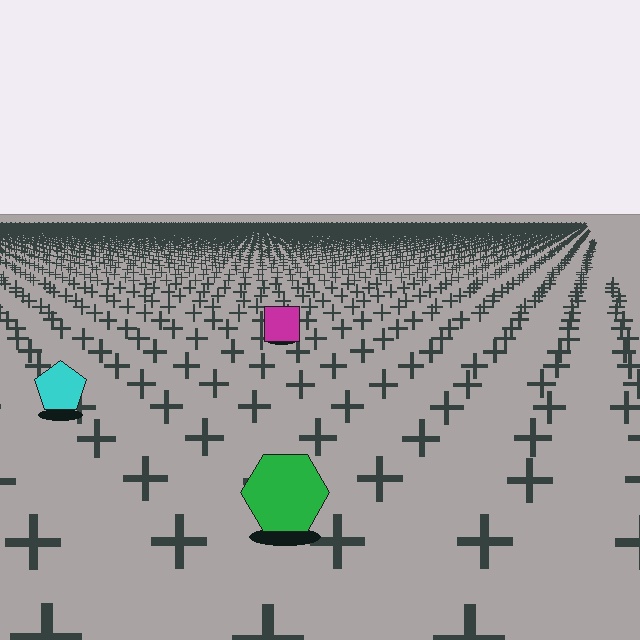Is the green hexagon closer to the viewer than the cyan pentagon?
Yes. The green hexagon is closer — you can tell from the texture gradient: the ground texture is coarser near it.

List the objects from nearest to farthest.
From nearest to farthest: the green hexagon, the cyan pentagon, the magenta square.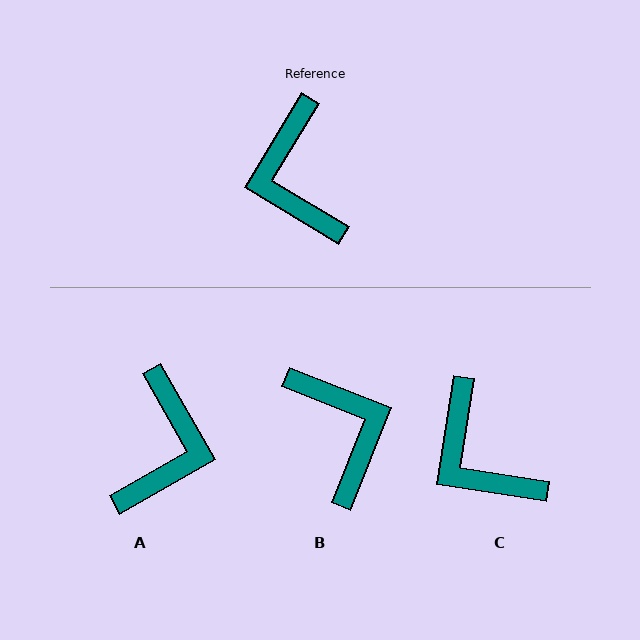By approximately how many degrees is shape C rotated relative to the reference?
Approximately 22 degrees counter-clockwise.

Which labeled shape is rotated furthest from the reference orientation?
B, about 170 degrees away.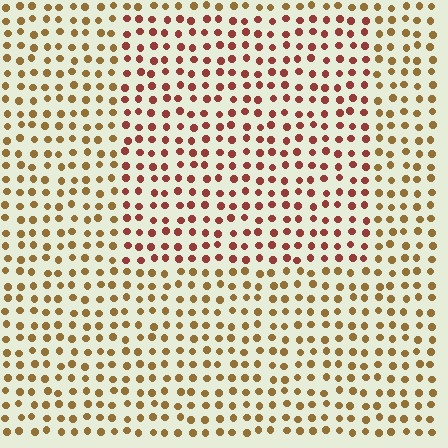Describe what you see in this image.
The image is filled with small brown elements in a uniform arrangement. A rectangle-shaped region is visible where the elements are tinted to a slightly different hue, forming a subtle color boundary.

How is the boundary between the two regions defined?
The boundary is defined purely by a slight shift in hue (about 36 degrees). Spacing, size, and orientation are identical on both sides.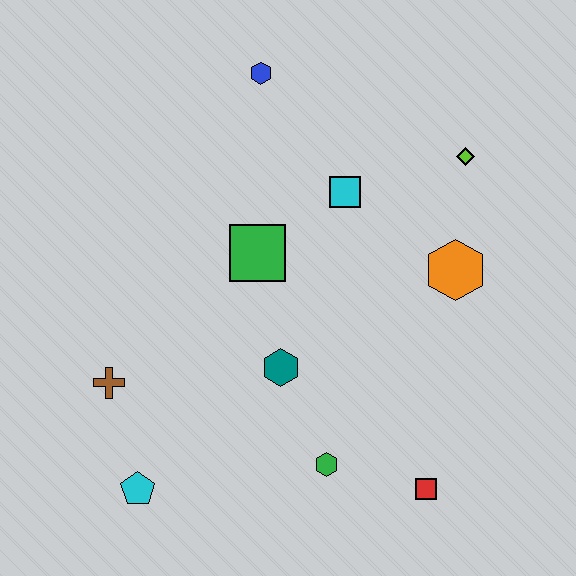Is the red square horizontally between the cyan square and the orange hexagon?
Yes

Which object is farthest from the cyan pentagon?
The lime diamond is farthest from the cyan pentagon.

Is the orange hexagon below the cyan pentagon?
No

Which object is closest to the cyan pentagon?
The brown cross is closest to the cyan pentagon.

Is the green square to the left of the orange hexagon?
Yes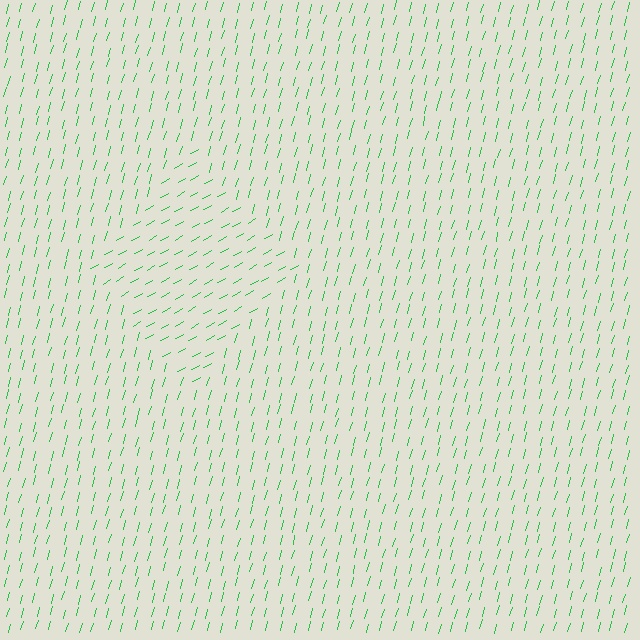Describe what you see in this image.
The image is filled with small green line segments. A diamond region in the image has lines oriented differently from the surrounding lines, creating a visible texture boundary.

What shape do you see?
I see a diamond.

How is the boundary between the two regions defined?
The boundary is defined purely by a change in line orientation (approximately 45 degrees difference). All lines are the same color and thickness.